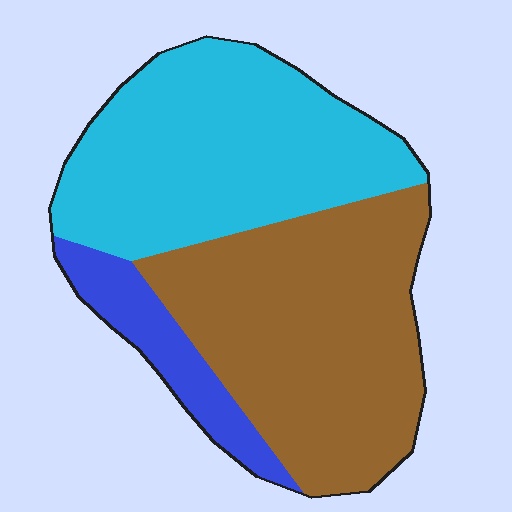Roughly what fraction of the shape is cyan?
Cyan covers roughly 40% of the shape.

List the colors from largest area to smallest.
From largest to smallest: brown, cyan, blue.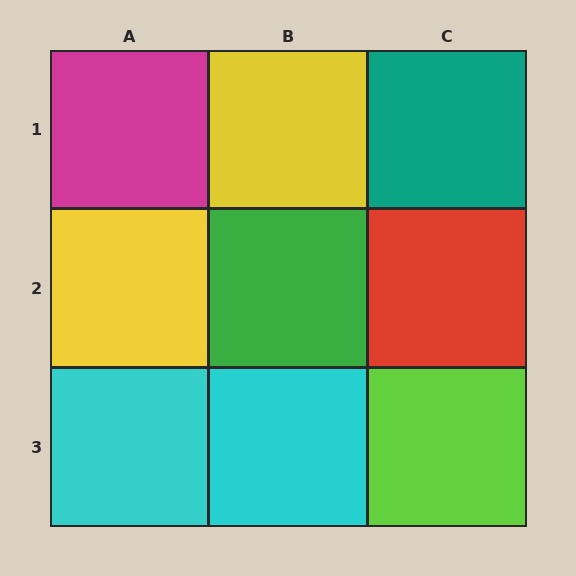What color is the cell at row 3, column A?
Cyan.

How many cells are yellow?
2 cells are yellow.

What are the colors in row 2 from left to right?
Yellow, green, red.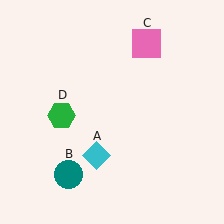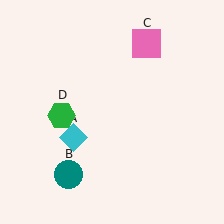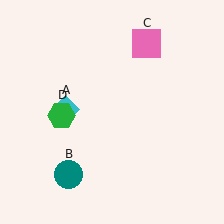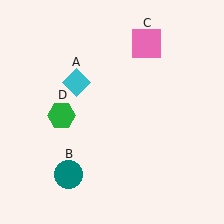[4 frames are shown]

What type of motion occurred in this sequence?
The cyan diamond (object A) rotated clockwise around the center of the scene.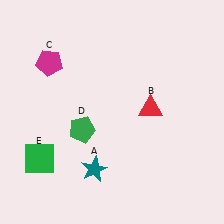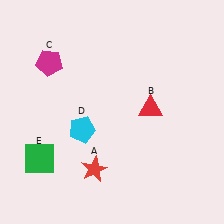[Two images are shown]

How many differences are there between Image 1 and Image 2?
There are 2 differences between the two images.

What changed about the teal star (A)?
In Image 1, A is teal. In Image 2, it changed to red.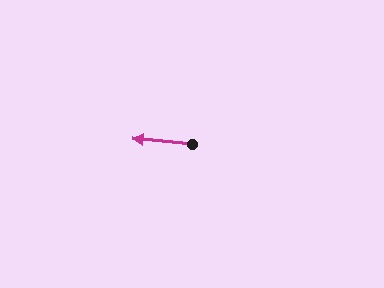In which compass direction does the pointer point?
West.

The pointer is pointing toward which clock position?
Roughly 9 o'clock.